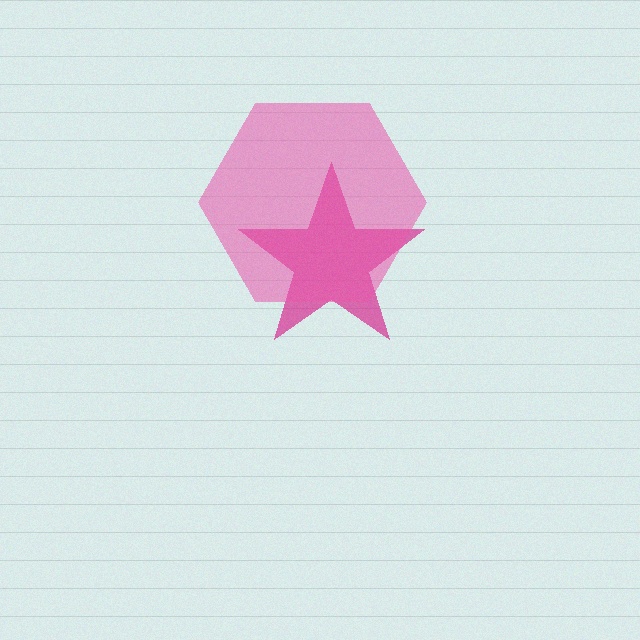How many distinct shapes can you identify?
There are 2 distinct shapes: a magenta star, a pink hexagon.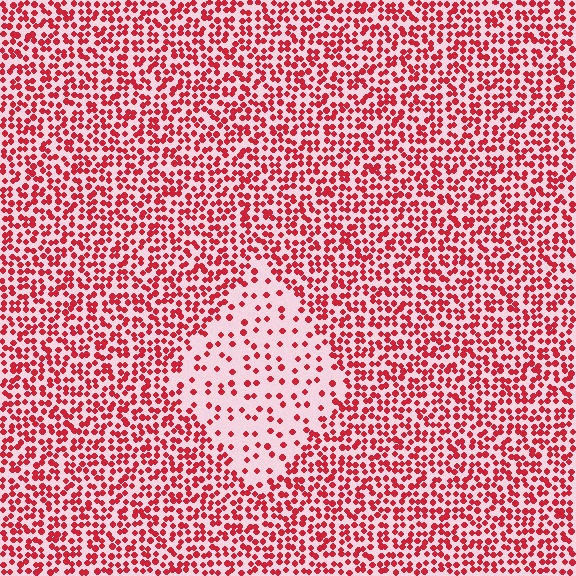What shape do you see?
I see a diamond.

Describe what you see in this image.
The image contains small red elements arranged at two different densities. A diamond-shaped region is visible where the elements are less densely packed than the surrounding area.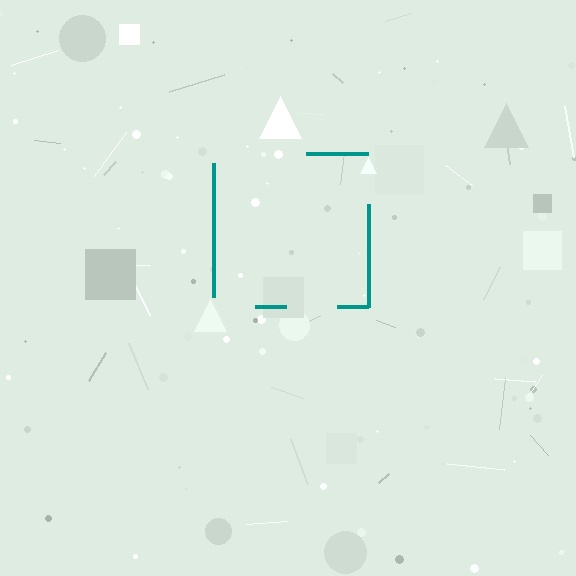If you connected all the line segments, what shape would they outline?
They would outline a square.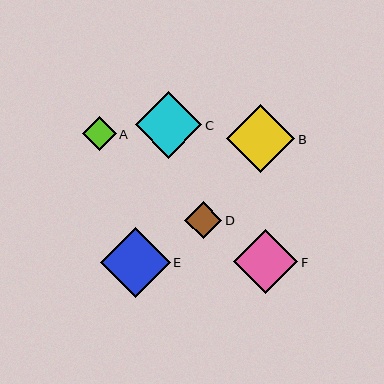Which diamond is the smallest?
Diamond A is the smallest with a size of approximately 34 pixels.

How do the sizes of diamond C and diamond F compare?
Diamond C and diamond F are approximately the same size.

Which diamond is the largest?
Diamond E is the largest with a size of approximately 70 pixels.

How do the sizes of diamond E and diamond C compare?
Diamond E and diamond C are approximately the same size.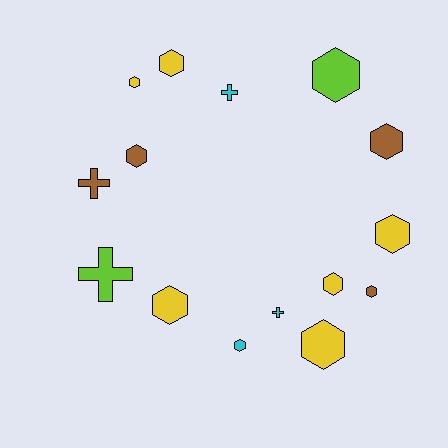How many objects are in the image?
There are 15 objects.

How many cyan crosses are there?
There are 2 cyan crosses.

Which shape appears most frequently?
Hexagon, with 11 objects.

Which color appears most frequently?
Yellow, with 6 objects.